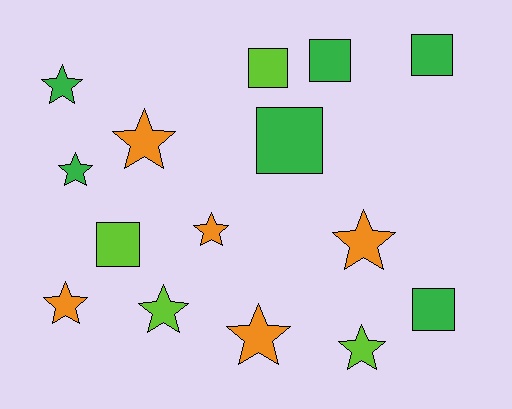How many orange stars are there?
There are 5 orange stars.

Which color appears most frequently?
Green, with 6 objects.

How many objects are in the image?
There are 15 objects.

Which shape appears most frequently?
Star, with 9 objects.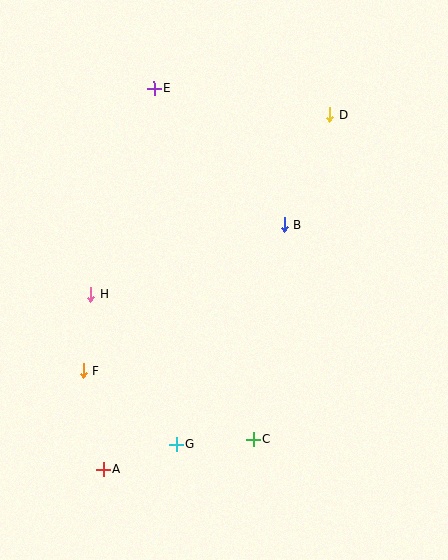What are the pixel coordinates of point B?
Point B is at (284, 225).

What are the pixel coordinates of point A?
Point A is at (104, 470).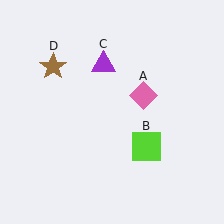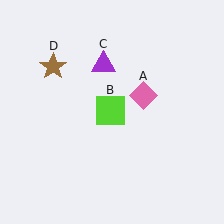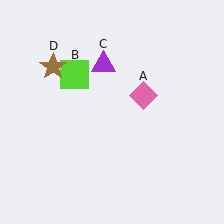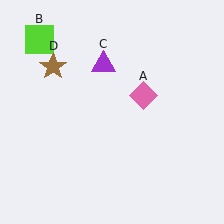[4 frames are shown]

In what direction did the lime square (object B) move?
The lime square (object B) moved up and to the left.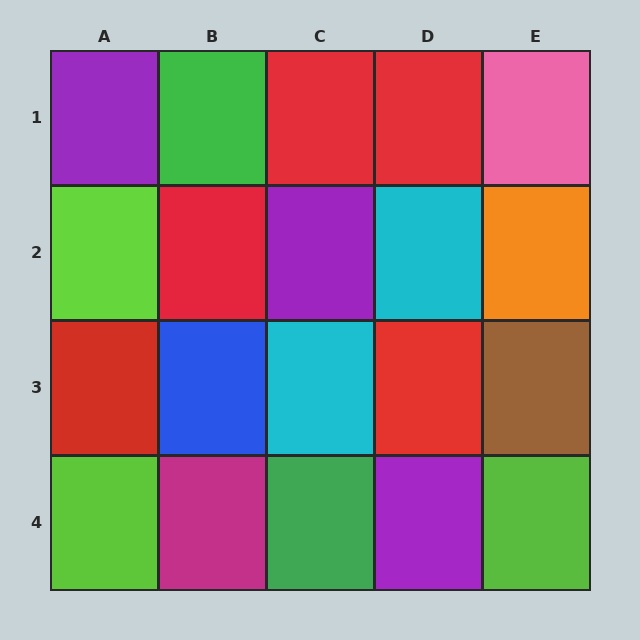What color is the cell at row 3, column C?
Cyan.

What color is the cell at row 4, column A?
Lime.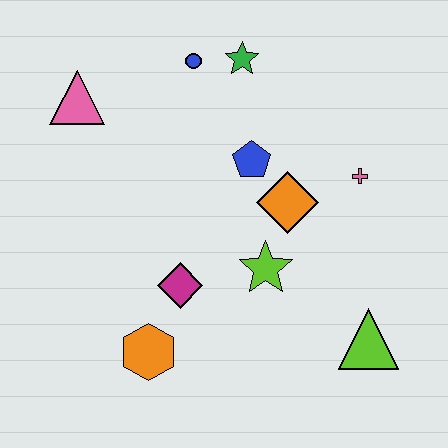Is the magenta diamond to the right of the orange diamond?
No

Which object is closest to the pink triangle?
The blue circle is closest to the pink triangle.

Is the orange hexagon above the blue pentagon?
No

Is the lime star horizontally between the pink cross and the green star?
Yes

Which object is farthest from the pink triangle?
The lime triangle is farthest from the pink triangle.